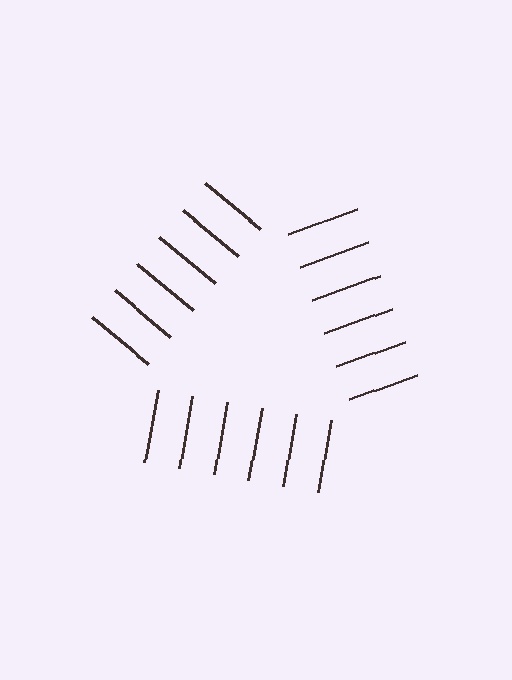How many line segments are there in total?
18 — 6 along each of the 3 edges.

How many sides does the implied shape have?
3 sides — the line-ends trace a triangle.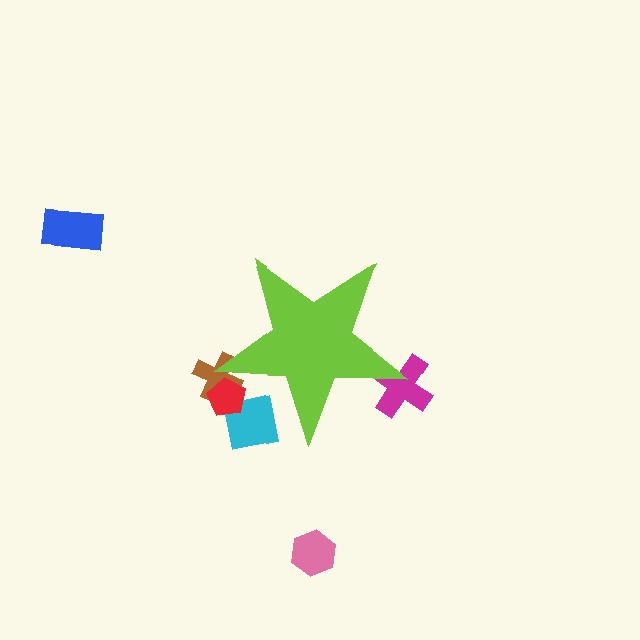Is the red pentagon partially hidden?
Yes, the red pentagon is partially hidden behind the lime star.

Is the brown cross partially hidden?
Yes, the brown cross is partially hidden behind the lime star.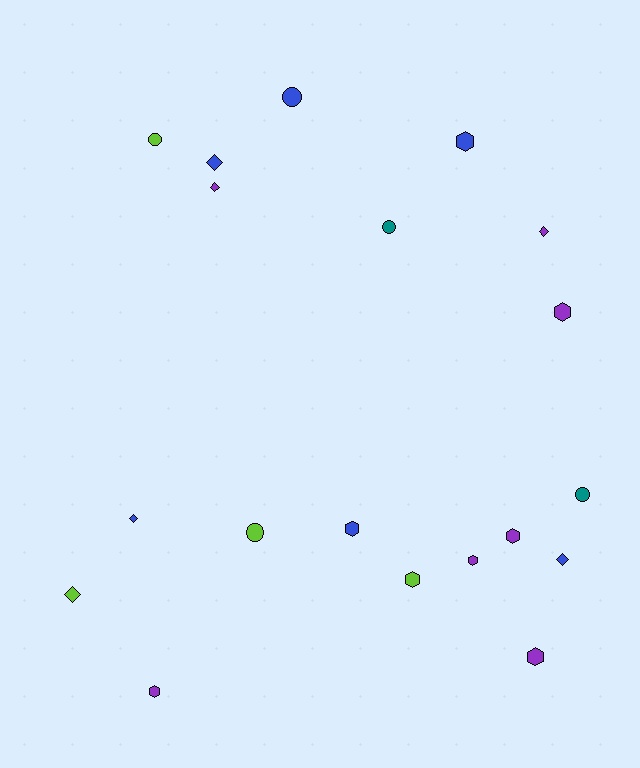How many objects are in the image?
There are 19 objects.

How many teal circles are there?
There are 2 teal circles.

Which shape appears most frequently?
Hexagon, with 8 objects.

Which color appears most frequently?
Purple, with 7 objects.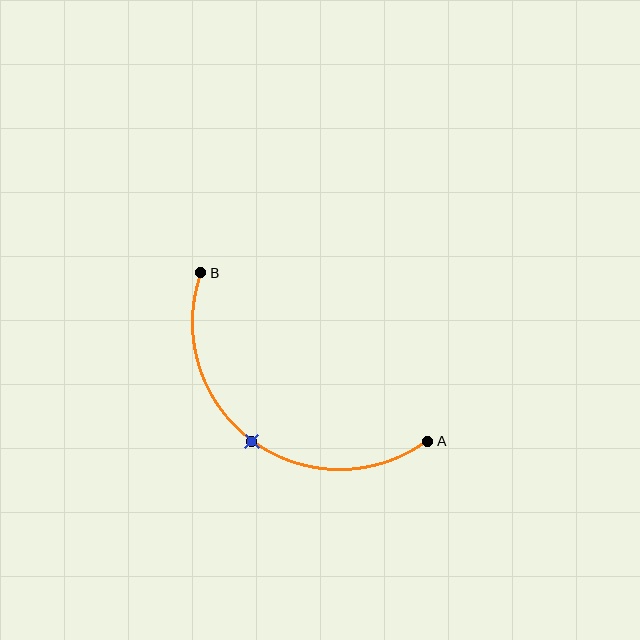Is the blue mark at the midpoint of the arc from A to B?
Yes. The blue mark lies on the arc at equal arc-length from both A and B — it is the arc midpoint.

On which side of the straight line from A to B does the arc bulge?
The arc bulges below and to the left of the straight line connecting A and B.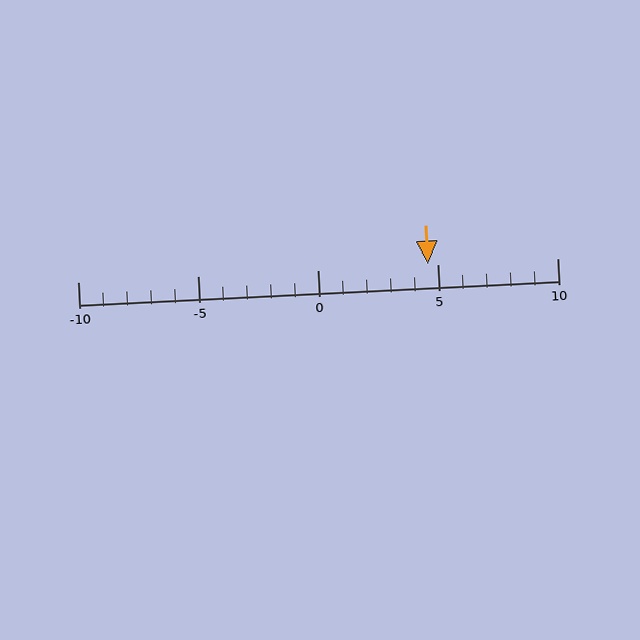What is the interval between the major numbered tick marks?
The major tick marks are spaced 5 units apart.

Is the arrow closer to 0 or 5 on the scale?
The arrow is closer to 5.